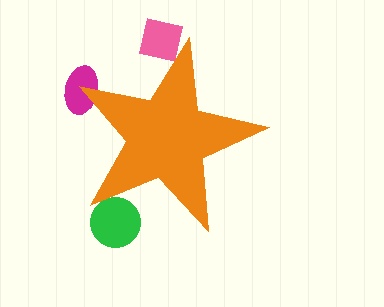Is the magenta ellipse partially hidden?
Yes, the magenta ellipse is partially hidden behind the orange star.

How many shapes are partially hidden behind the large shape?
3 shapes are partially hidden.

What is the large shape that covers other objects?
An orange star.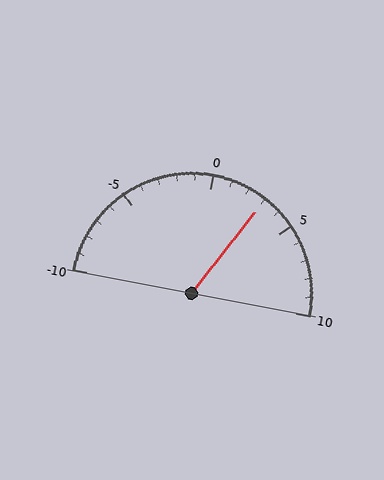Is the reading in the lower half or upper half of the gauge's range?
The reading is in the upper half of the range (-10 to 10).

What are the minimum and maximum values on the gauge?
The gauge ranges from -10 to 10.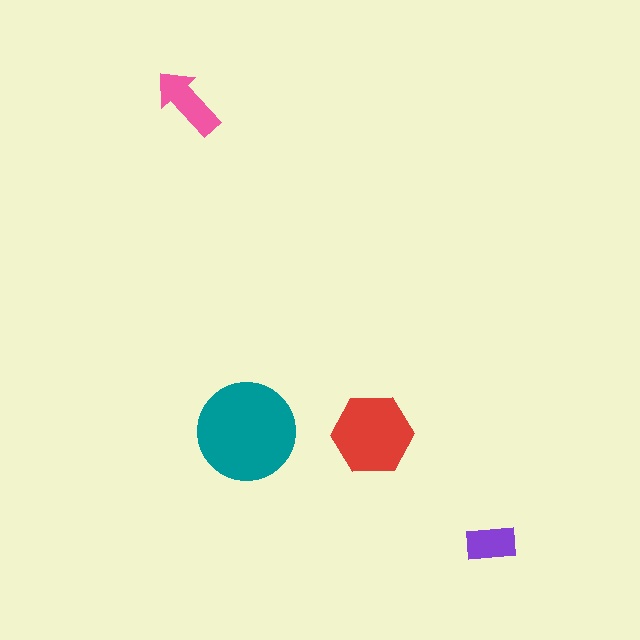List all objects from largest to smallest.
The teal circle, the red hexagon, the pink arrow, the purple rectangle.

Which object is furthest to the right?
The purple rectangle is rightmost.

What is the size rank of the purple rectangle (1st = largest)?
4th.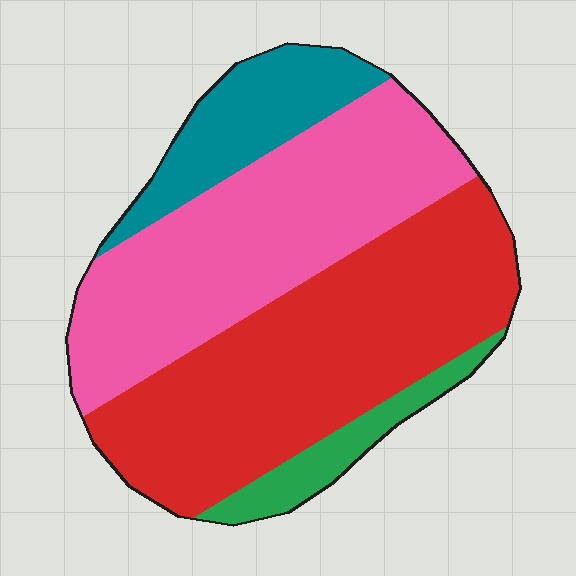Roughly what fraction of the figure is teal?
Teal takes up about one eighth (1/8) of the figure.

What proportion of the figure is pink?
Pink takes up between a third and a half of the figure.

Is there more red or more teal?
Red.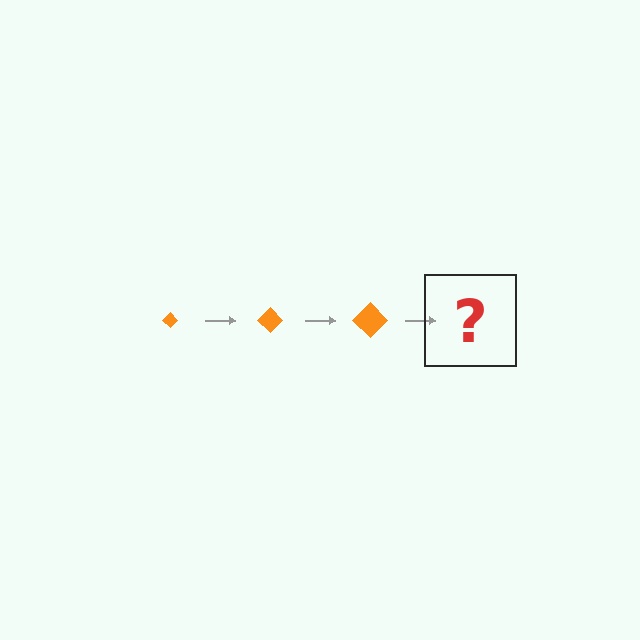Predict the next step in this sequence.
The next step is an orange diamond, larger than the previous one.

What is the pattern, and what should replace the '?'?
The pattern is that the diamond gets progressively larger each step. The '?' should be an orange diamond, larger than the previous one.